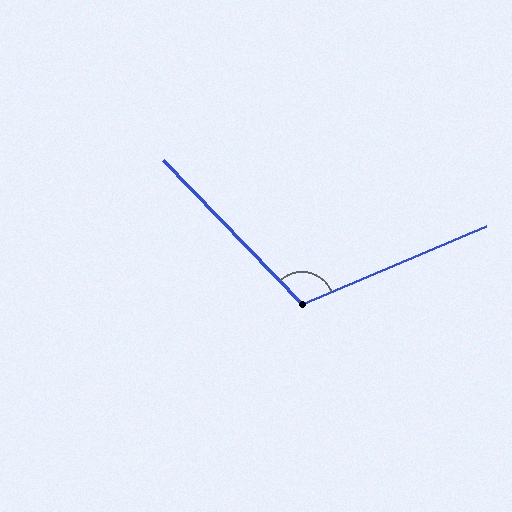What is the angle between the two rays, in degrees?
Approximately 111 degrees.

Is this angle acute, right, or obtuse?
It is obtuse.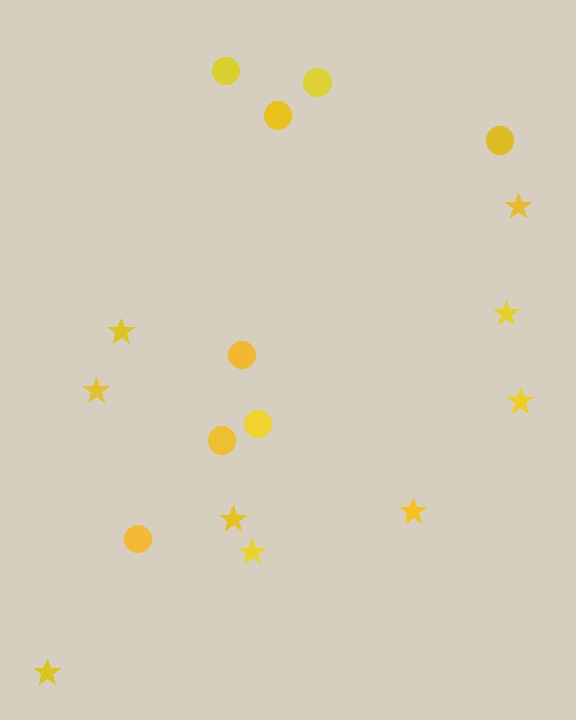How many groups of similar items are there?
There are 2 groups: one group of circles (8) and one group of stars (9).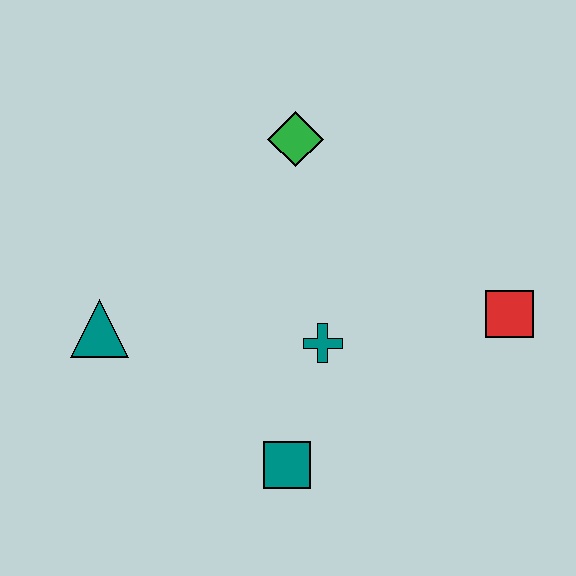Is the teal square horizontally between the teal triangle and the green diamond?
Yes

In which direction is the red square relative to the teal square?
The red square is to the right of the teal square.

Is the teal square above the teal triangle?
No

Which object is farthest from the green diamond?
The teal square is farthest from the green diamond.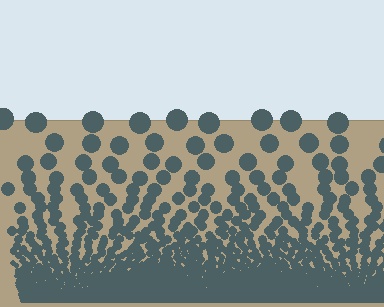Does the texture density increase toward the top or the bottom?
Density increases toward the bottom.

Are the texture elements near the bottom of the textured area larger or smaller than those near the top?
Smaller. The gradient is inverted — elements near the bottom are smaller and denser.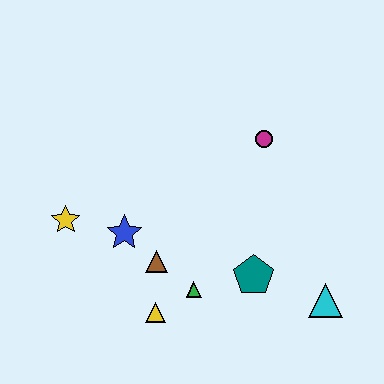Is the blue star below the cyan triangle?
No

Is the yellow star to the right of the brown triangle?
No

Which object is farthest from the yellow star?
The cyan triangle is farthest from the yellow star.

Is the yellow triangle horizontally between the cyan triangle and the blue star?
Yes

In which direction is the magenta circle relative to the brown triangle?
The magenta circle is above the brown triangle.